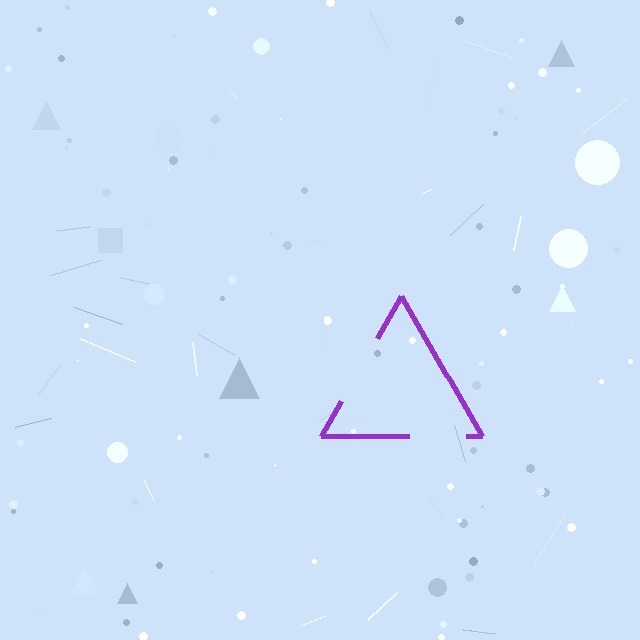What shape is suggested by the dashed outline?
The dashed outline suggests a triangle.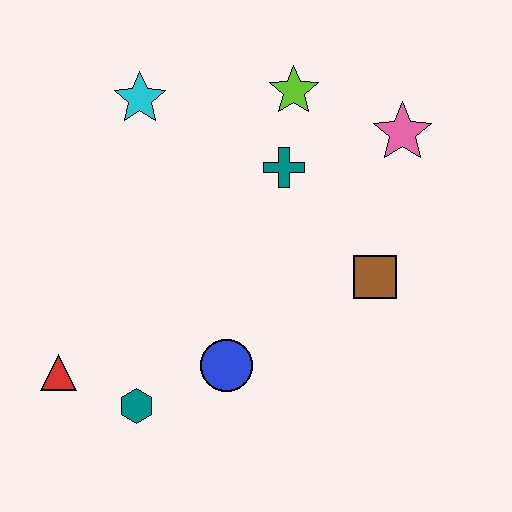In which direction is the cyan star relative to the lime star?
The cyan star is to the left of the lime star.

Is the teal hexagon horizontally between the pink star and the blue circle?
No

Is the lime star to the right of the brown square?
No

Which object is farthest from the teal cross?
The red triangle is farthest from the teal cross.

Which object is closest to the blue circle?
The teal hexagon is closest to the blue circle.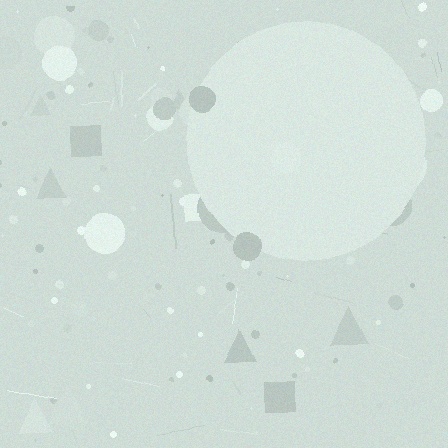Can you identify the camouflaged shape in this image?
The camouflaged shape is a circle.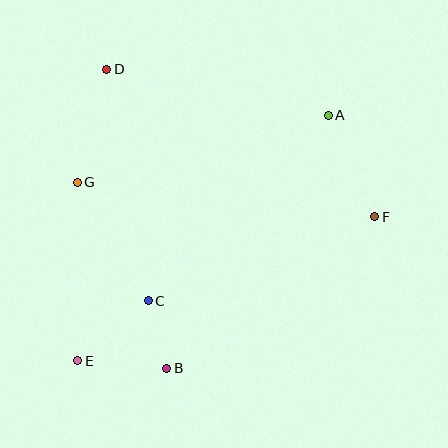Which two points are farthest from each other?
Points A and E are farthest from each other.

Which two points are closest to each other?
Points B and C are closest to each other.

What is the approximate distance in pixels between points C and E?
The distance between C and E is approximately 93 pixels.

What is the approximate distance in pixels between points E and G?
The distance between E and G is approximately 178 pixels.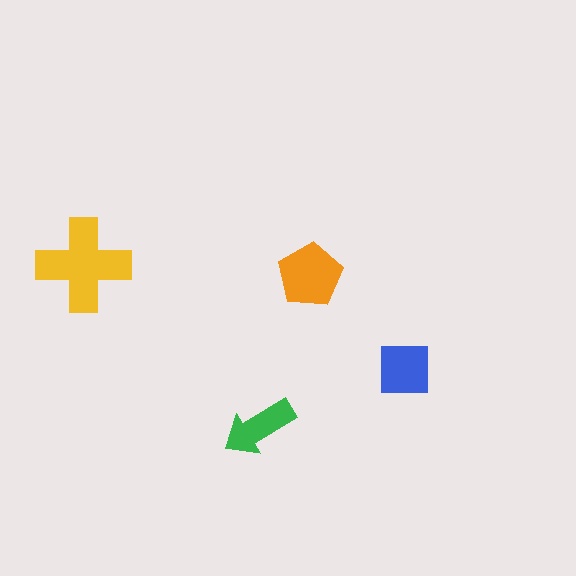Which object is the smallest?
The green arrow.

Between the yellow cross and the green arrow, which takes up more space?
The yellow cross.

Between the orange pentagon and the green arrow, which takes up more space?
The orange pentagon.